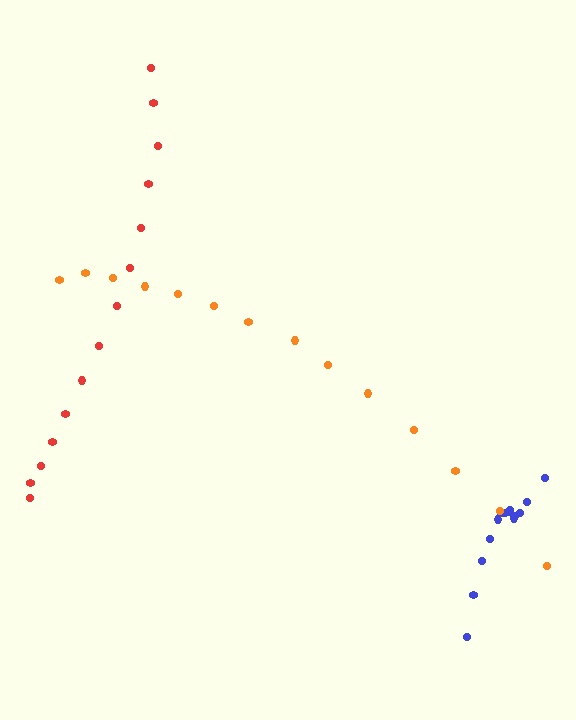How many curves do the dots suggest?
There are 3 distinct paths.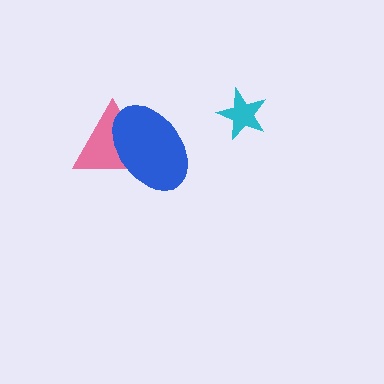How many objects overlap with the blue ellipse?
1 object overlaps with the blue ellipse.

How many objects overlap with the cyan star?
0 objects overlap with the cyan star.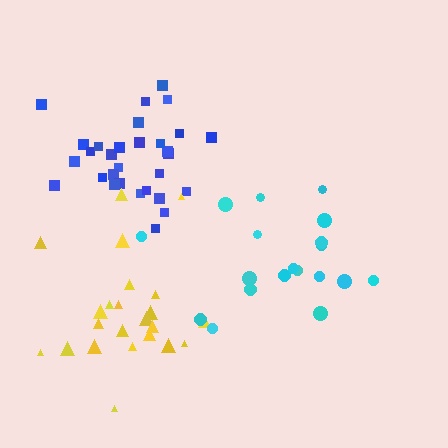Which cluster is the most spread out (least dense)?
Yellow.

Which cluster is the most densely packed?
Blue.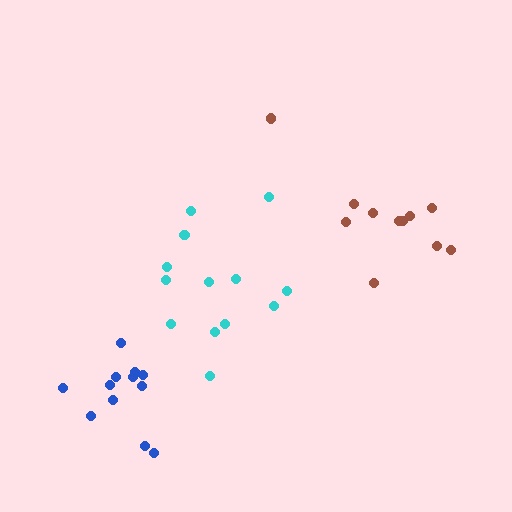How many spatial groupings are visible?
There are 3 spatial groupings.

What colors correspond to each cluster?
The clusters are colored: brown, cyan, blue.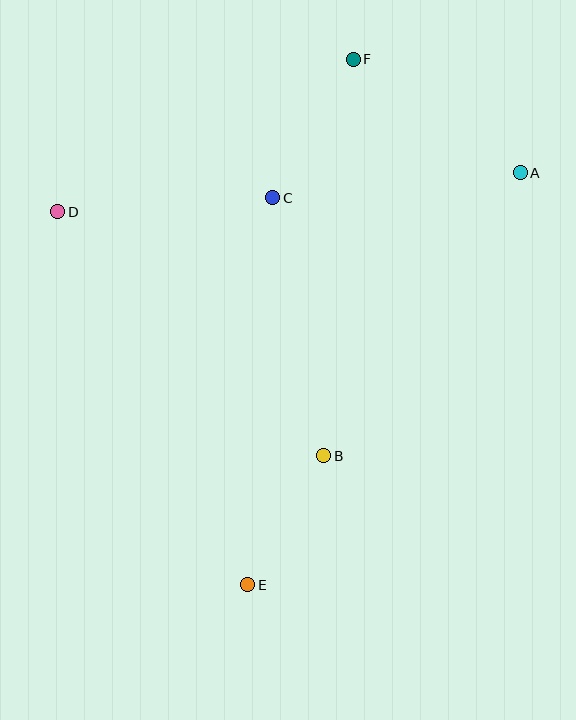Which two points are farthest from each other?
Points E and F are farthest from each other.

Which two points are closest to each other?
Points B and E are closest to each other.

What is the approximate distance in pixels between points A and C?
The distance between A and C is approximately 249 pixels.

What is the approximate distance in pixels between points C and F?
The distance between C and F is approximately 160 pixels.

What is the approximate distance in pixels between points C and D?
The distance between C and D is approximately 215 pixels.